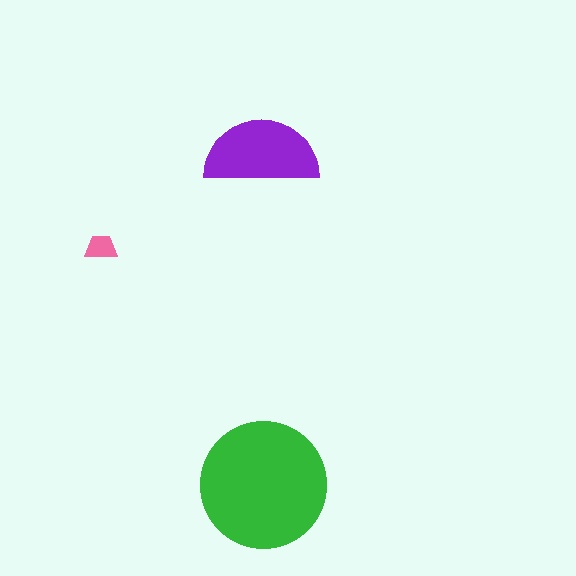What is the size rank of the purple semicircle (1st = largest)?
2nd.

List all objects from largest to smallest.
The green circle, the purple semicircle, the pink trapezoid.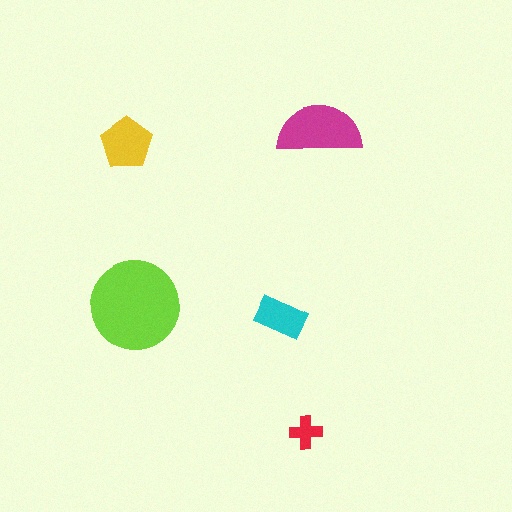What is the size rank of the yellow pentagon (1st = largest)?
3rd.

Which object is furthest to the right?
The magenta semicircle is rightmost.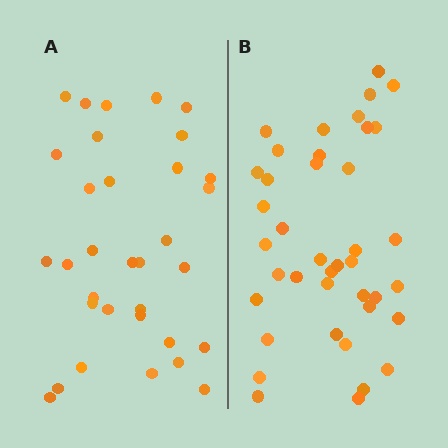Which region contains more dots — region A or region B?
Region B (the right region) has more dots.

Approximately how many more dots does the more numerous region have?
Region B has roughly 8 or so more dots than region A.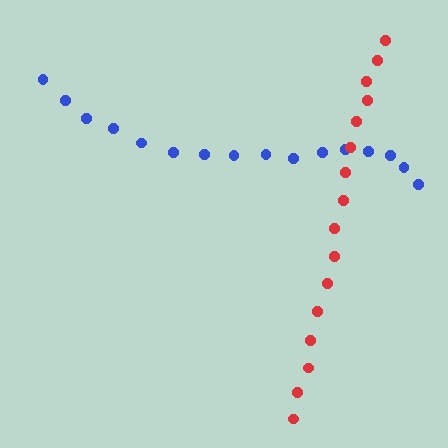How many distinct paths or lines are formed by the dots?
There are 2 distinct paths.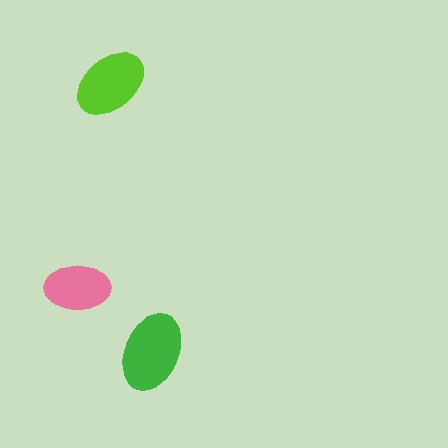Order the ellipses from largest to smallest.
the green one, the lime one, the pink one.